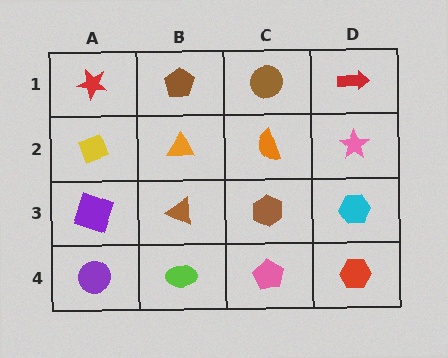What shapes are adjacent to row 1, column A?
A yellow diamond (row 2, column A), a brown pentagon (row 1, column B).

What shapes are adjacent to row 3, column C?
An orange semicircle (row 2, column C), a pink pentagon (row 4, column C), a brown triangle (row 3, column B), a cyan hexagon (row 3, column D).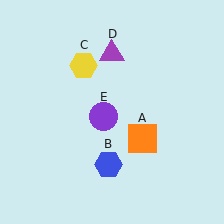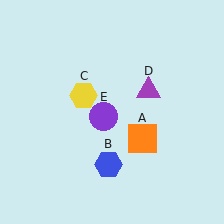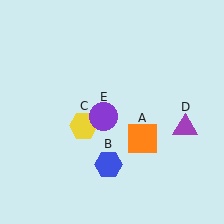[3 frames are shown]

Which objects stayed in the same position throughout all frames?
Orange square (object A) and blue hexagon (object B) and purple circle (object E) remained stationary.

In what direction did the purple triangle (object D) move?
The purple triangle (object D) moved down and to the right.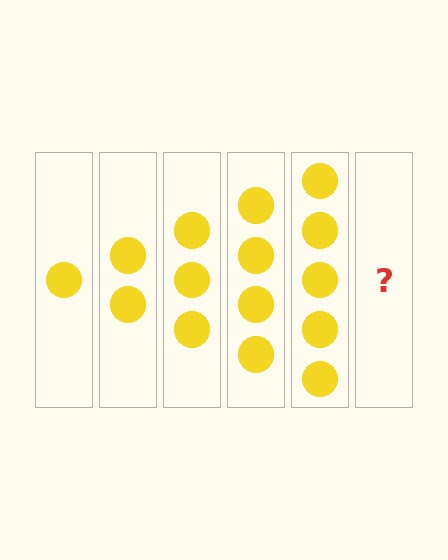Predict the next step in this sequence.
The next step is 6 circles.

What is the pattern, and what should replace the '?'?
The pattern is that each step adds one more circle. The '?' should be 6 circles.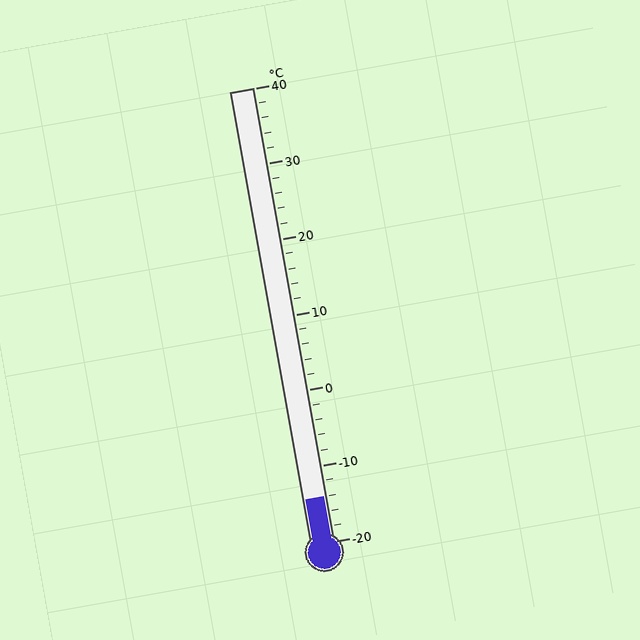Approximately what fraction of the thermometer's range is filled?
The thermometer is filled to approximately 10% of its range.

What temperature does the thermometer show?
The thermometer shows approximately -14°C.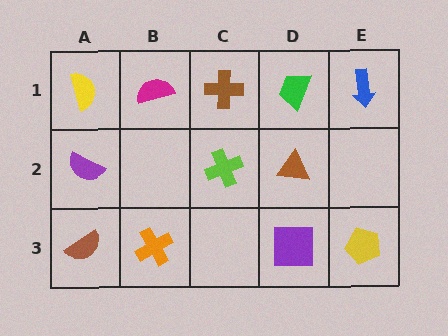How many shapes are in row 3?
4 shapes.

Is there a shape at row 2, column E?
No, that cell is empty.